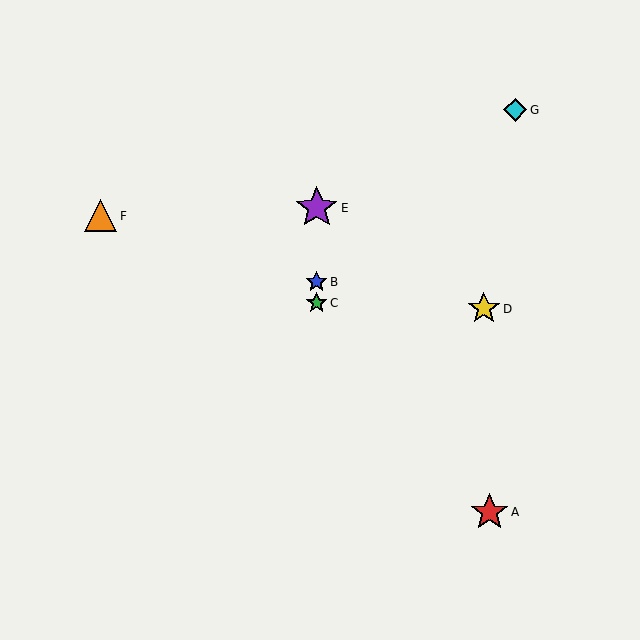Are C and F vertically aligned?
No, C is at x≈317 and F is at x≈100.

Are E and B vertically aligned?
Yes, both are at x≈317.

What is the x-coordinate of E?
Object E is at x≈317.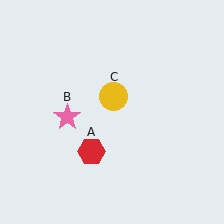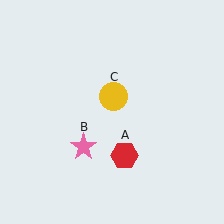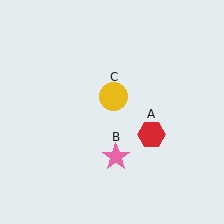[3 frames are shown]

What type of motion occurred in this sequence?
The red hexagon (object A), pink star (object B) rotated counterclockwise around the center of the scene.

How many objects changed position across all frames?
2 objects changed position: red hexagon (object A), pink star (object B).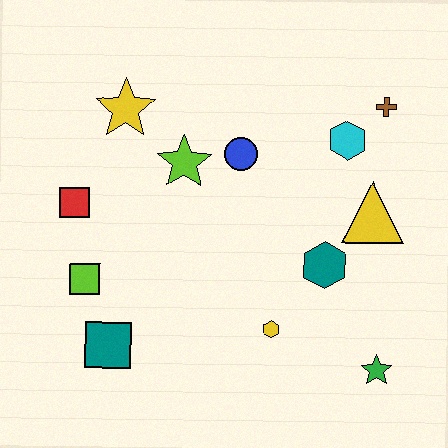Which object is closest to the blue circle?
The lime star is closest to the blue circle.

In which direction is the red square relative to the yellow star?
The red square is below the yellow star.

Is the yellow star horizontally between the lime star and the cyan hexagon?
No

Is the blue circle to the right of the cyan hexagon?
No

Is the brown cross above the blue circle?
Yes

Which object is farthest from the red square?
The green star is farthest from the red square.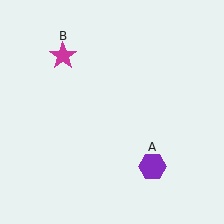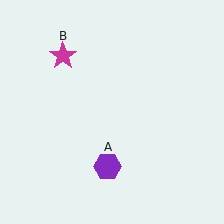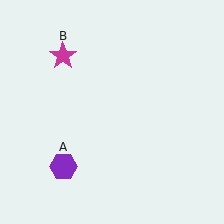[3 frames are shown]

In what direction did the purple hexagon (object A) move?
The purple hexagon (object A) moved left.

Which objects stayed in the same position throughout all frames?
Magenta star (object B) remained stationary.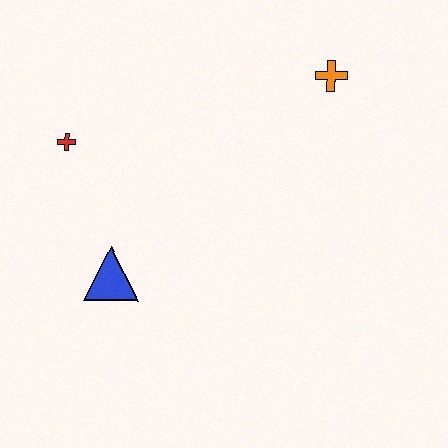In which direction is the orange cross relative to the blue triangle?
The orange cross is to the right of the blue triangle.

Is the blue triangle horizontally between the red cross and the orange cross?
Yes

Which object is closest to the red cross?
The blue triangle is closest to the red cross.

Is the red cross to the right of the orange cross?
No